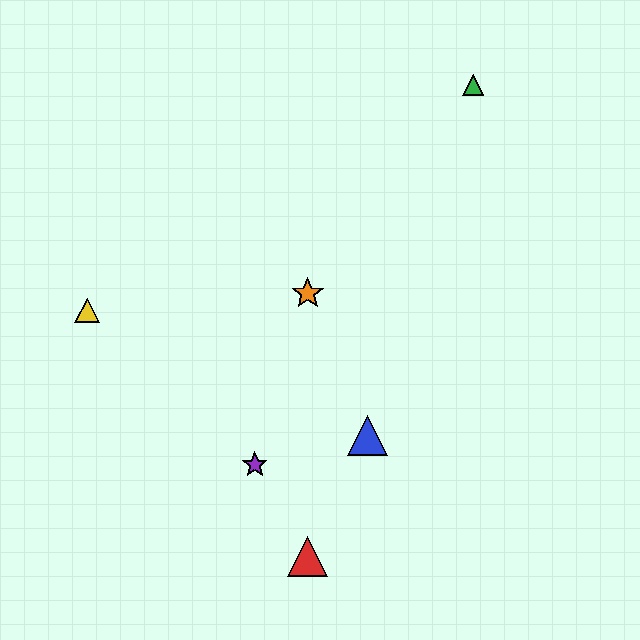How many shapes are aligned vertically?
2 shapes (the red triangle, the orange star) are aligned vertically.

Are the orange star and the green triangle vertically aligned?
No, the orange star is at x≈308 and the green triangle is at x≈473.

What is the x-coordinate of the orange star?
The orange star is at x≈308.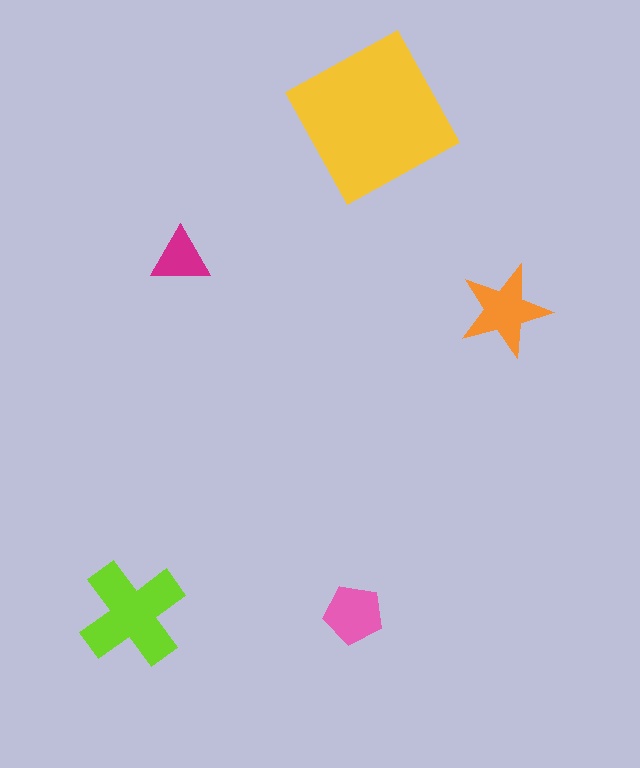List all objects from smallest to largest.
The magenta triangle, the pink pentagon, the orange star, the lime cross, the yellow square.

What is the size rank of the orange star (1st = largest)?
3rd.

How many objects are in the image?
There are 5 objects in the image.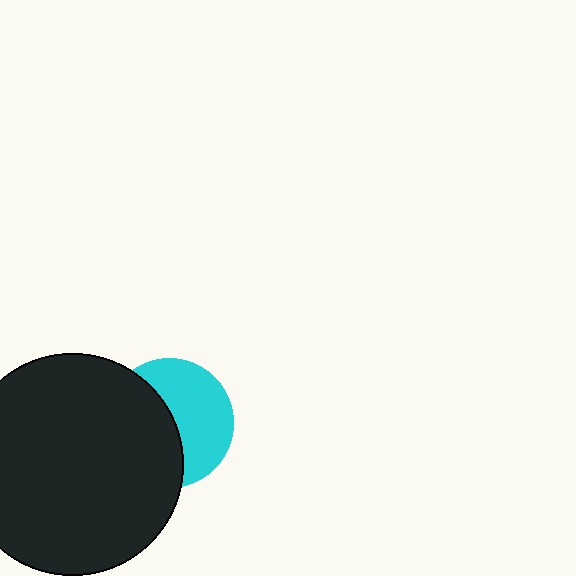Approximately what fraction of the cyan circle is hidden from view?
Roughly 49% of the cyan circle is hidden behind the black circle.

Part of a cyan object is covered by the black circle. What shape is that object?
It is a circle.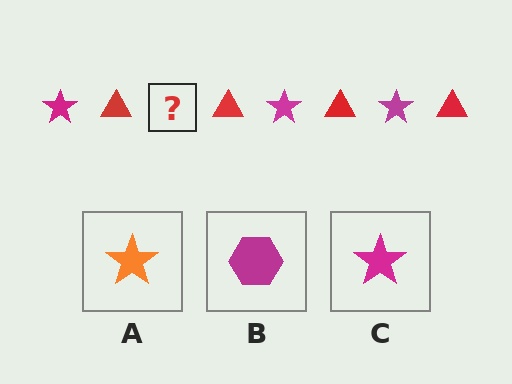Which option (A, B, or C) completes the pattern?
C.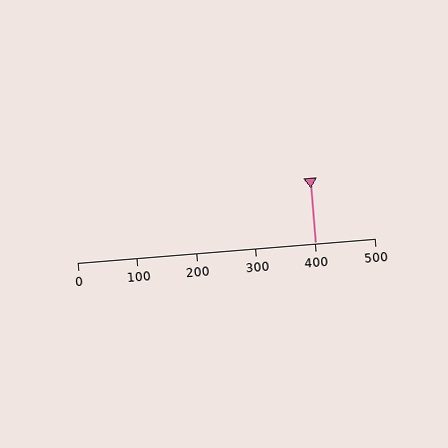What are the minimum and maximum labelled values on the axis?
The axis runs from 0 to 500.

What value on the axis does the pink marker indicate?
The marker indicates approximately 400.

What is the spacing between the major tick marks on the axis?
The major ticks are spaced 100 apart.